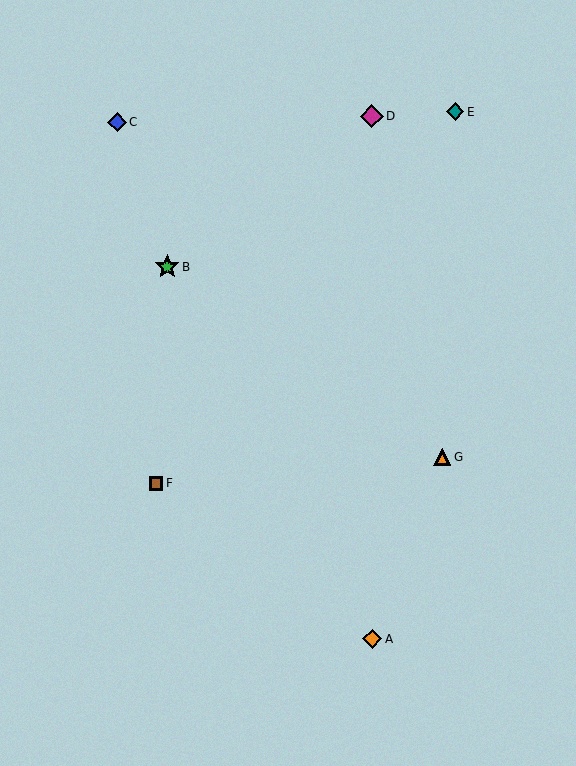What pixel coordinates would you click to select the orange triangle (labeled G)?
Click at (442, 457) to select the orange triangle G.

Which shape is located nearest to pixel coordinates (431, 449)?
The orange triangle (labeled G) at (442, 457) is nearest to that location.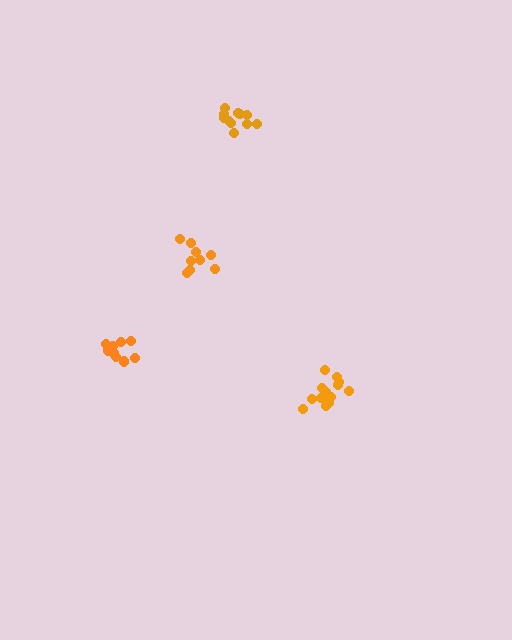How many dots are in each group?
Group 1: 15 dots, Group 2: 9 dots, Group 3: 11 dots, Group 4: 9 dots (44 total).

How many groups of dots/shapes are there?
There are 4 groups.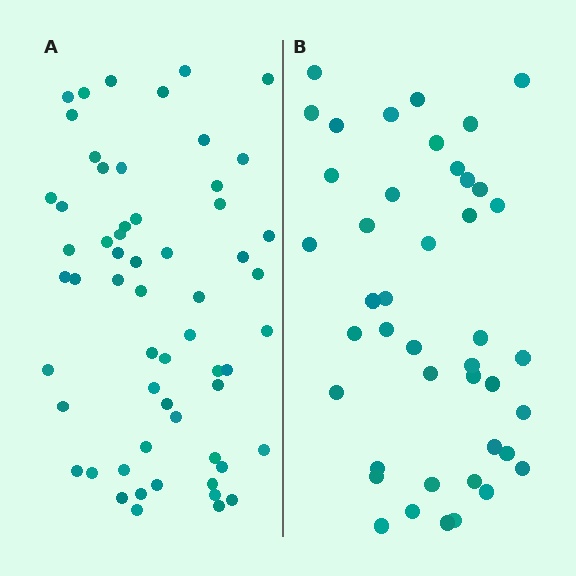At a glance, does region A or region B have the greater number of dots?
Region A (the left region) has more dots.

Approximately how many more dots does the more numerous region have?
Region A has approximately 15 more dots than region B.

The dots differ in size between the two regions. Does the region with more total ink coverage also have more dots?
No. Region B has more total ink coverage because its dots are larger, but region A actually contains more individual dots. Total area can be misleading — the number of items is what matters here.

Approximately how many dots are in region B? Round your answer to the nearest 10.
About 40 dots. (The exact count is 43, which rounds to 40.)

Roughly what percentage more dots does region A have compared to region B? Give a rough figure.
About 35% more.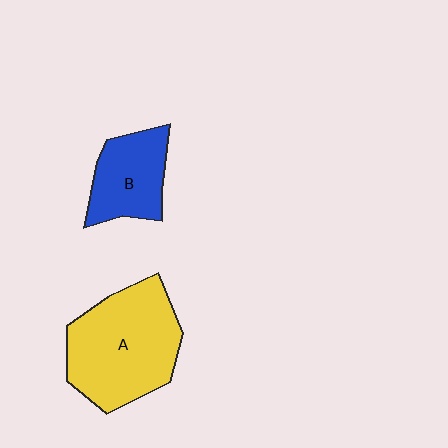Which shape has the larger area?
Shape A (yellow).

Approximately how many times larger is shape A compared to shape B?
Approximately 1.8 times.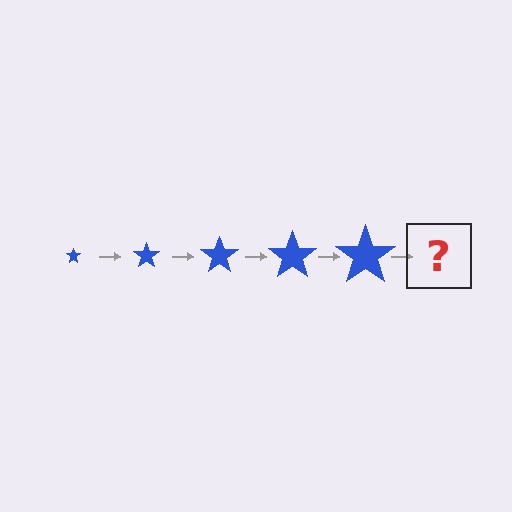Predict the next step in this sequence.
The next step is a blue star, larger than the previous one.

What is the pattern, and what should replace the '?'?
The pattern is that the star gets progressively larger each step. The '?' should be a blue star, larger than the previous one.